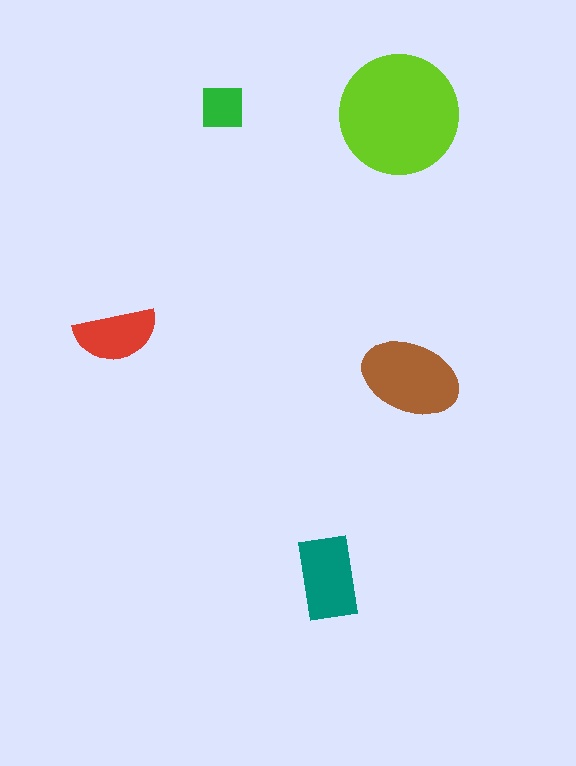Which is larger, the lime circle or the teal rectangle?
The lime circle.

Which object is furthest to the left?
The red semicircle is leftmost.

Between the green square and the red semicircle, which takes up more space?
The red semicircle.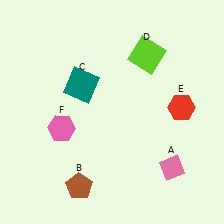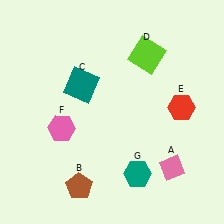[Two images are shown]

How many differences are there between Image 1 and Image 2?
There is 1 difference between the two images.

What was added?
A teal hexagon (G) was added in Image 2.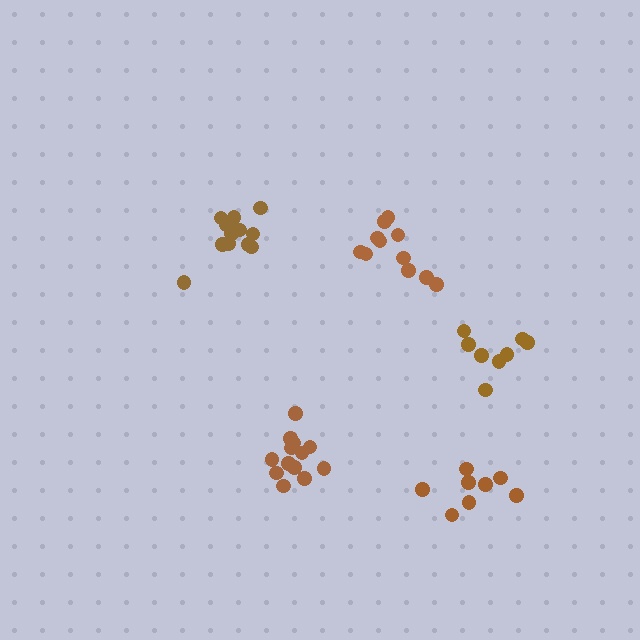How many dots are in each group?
Group 1: 13 dots, Group 2: 13 dots, Group 3: 8 dots, Group 4: 11 dots, Group 5: 8 dots (53 total).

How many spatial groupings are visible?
There are 5 spatial groupings.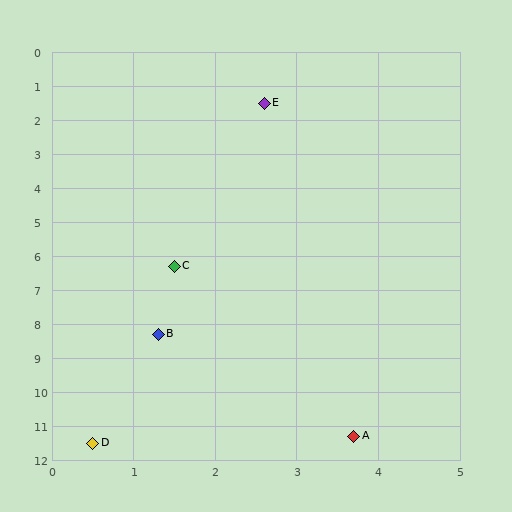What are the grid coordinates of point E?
Point E is at approximately (2.6, 1.5).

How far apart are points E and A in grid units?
Points E and A are about 9.9 grid units apart.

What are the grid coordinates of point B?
Point B is at approximately (1.3, 8.3).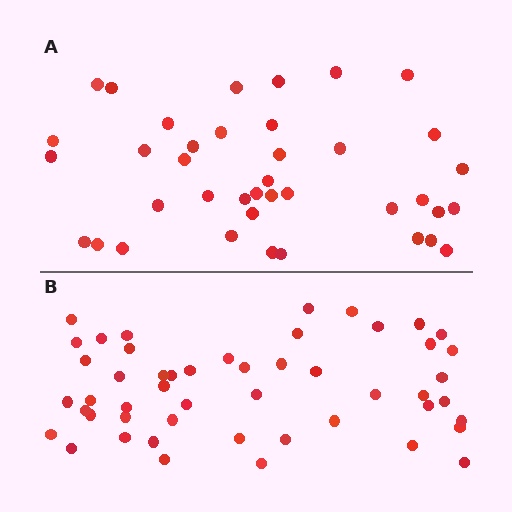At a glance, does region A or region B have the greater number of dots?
Region B (the bottom region) has more dots.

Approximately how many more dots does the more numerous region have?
Region B has roughly 12 or so more dots than region A.